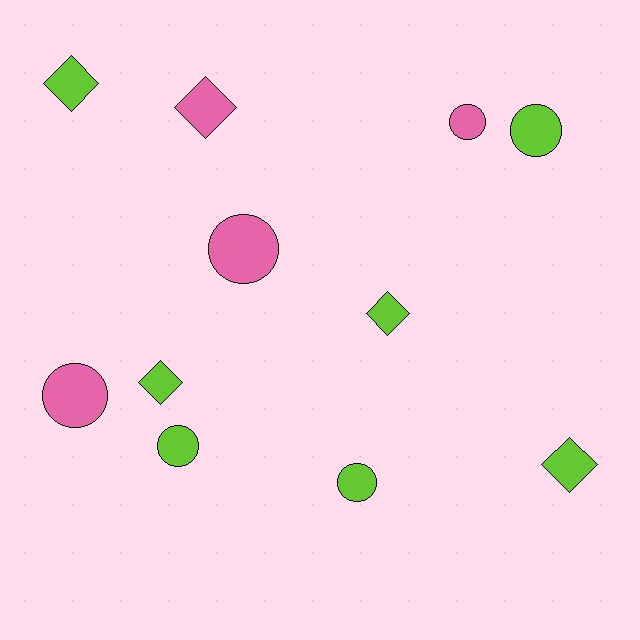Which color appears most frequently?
Lime, with 7 objects.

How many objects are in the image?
There are 11 objects.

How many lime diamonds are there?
There are 4 lime diamonds.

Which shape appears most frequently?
Circle, with 6 objects.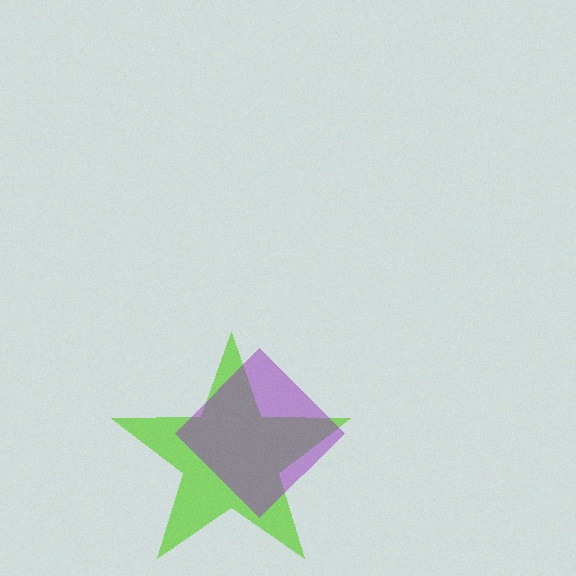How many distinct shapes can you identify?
There are 2 distinct shapes: a lime star, a purple diamond.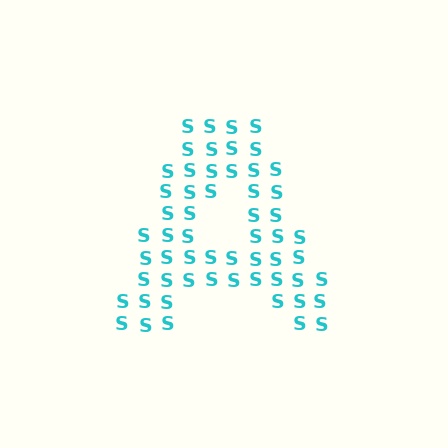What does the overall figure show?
The overall figure shows the letter A.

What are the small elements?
The small elements are letter S's.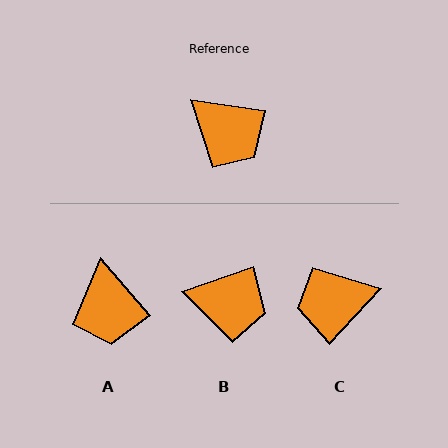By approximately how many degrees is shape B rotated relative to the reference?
Approximately 27 degrees counter-clockwise.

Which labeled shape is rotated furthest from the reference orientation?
C, about 125 degrees away.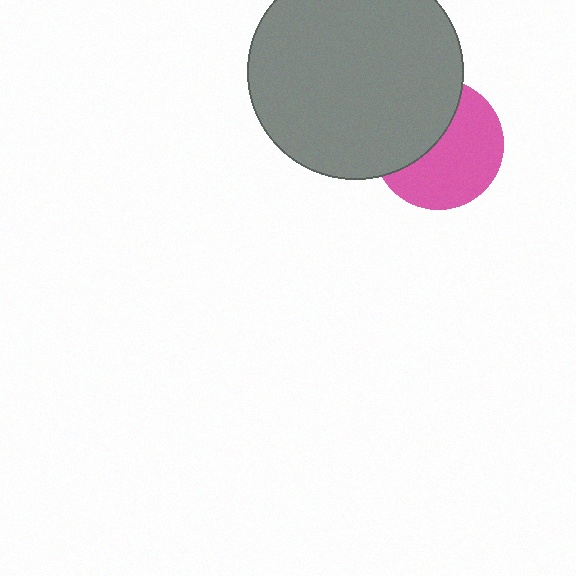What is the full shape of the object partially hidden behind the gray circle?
The partially hidden object is a pink circle.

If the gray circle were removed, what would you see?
You would see the complete pink circle.